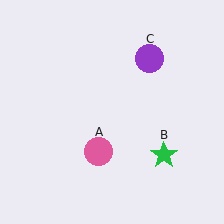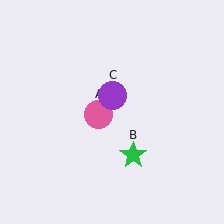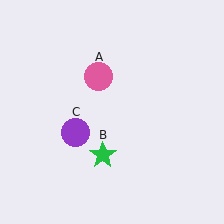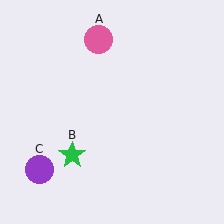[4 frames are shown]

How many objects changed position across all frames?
3 objects changed position: pink circle (object A), green star (object B), purple circle (object C).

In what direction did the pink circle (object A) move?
The pink circle (object A) moved up.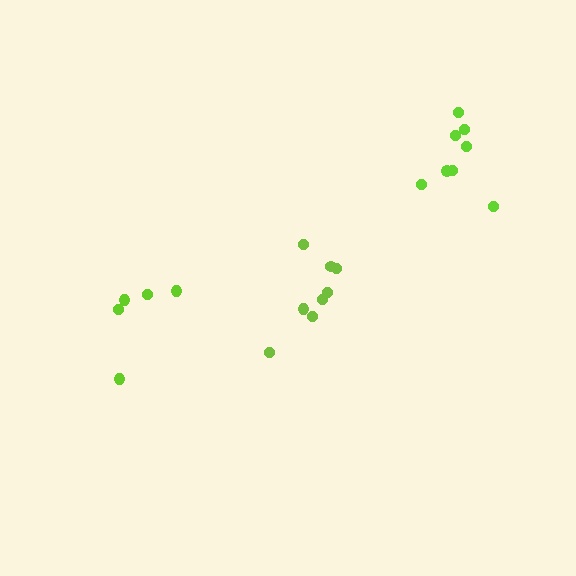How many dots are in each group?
Group 1: 5 dots, Group 2: 8 dots, Group 3: 8 dots (21 total).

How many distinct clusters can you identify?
There are 3 distinct clusters.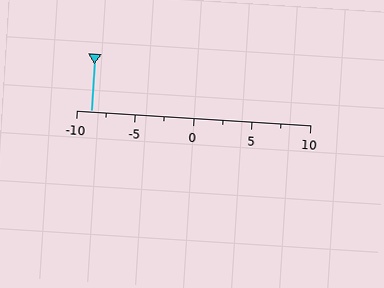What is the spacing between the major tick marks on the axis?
The major ticks are spaced 5 apart.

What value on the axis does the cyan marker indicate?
The marker indicates approximately -8.8.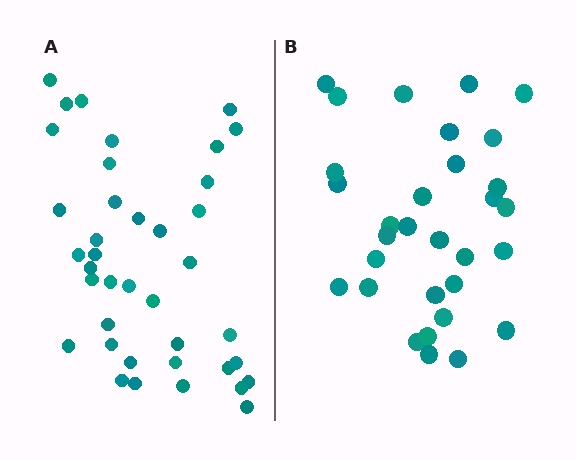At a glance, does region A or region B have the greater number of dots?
Region A (the left region) has more dots.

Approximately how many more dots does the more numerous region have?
Region A has roughly 8 or so more dots than region B.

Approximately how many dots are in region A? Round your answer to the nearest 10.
About 40 dots. (The exact count is 39, which rounds to 40.)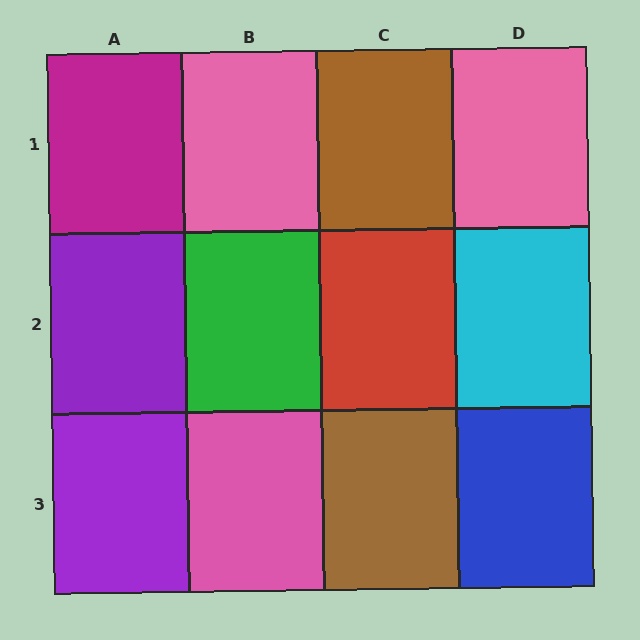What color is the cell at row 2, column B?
Green.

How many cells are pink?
3 cells are pink.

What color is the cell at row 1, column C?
Brown.